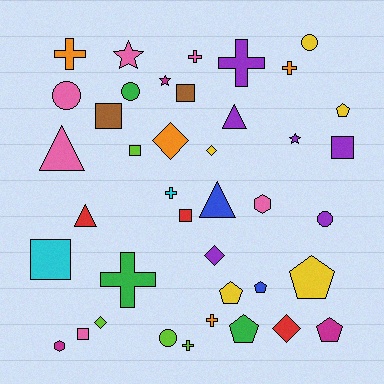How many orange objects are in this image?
There are 4 orange objects.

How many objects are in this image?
There are 40 objects.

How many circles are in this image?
There are 5 circles.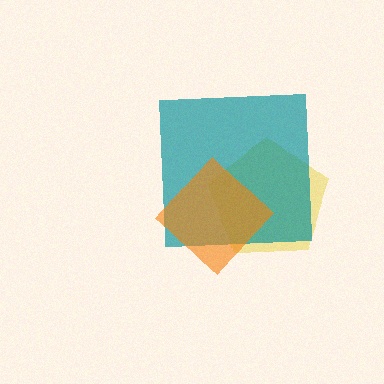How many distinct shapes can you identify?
There are 3 distinct shapes: a yellow pentagon, a teal square, an orange diamond.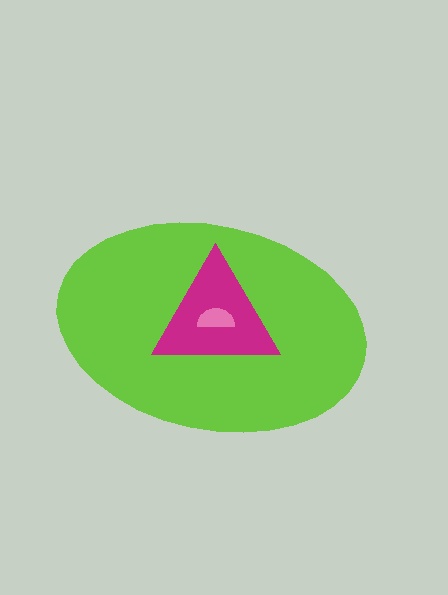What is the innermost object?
The pink semicircle.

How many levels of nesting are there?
3.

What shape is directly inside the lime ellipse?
The magenta triangle.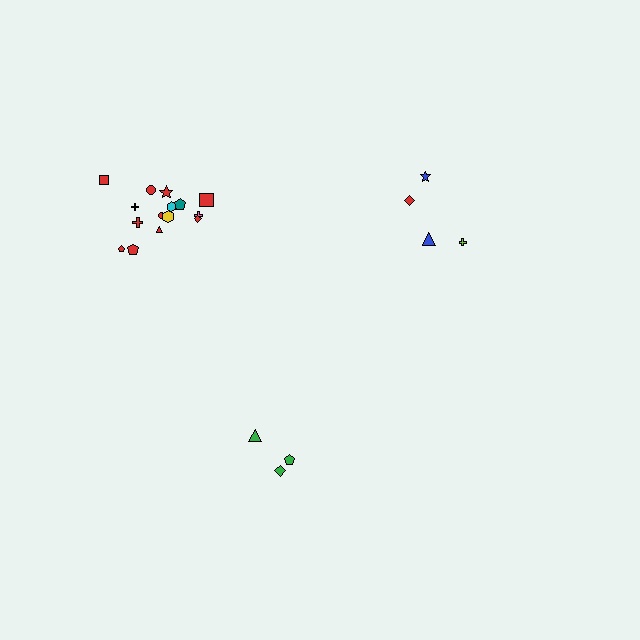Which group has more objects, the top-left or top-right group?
The top-left group.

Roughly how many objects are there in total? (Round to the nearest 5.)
Roughly 20 objects in total.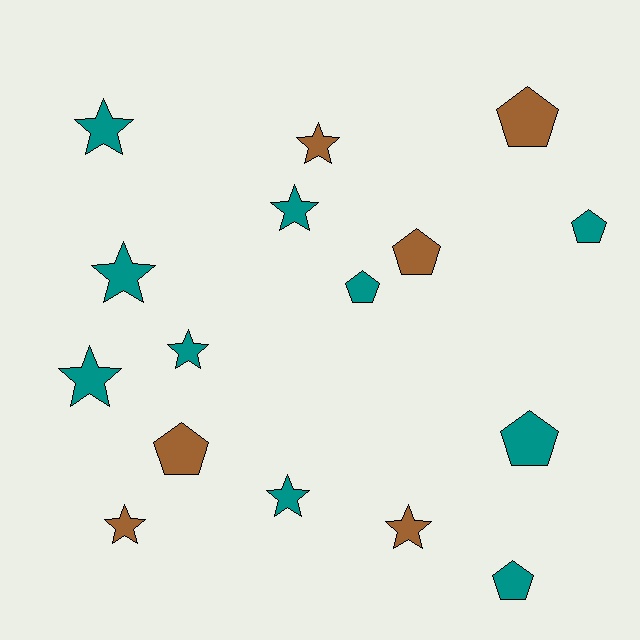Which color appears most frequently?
Teal, with 10 objects.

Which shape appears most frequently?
Star, with 9 objects.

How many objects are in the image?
There are 16 objects.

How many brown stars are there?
There are 3 brown stars.